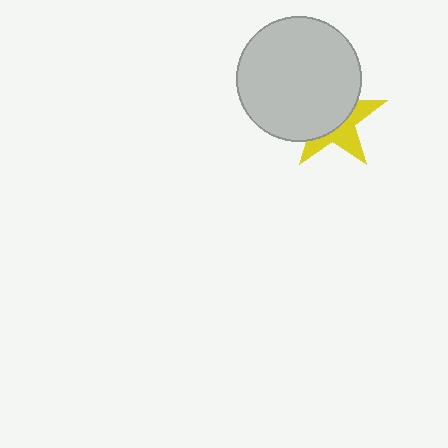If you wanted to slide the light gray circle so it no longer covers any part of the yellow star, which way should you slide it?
Slide it toward the upper-left — that is the most direct way to separate the two shapes.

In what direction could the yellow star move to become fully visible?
The yellow star could move toward the lower-right. That would shift it out from behind the light gray circle entirely.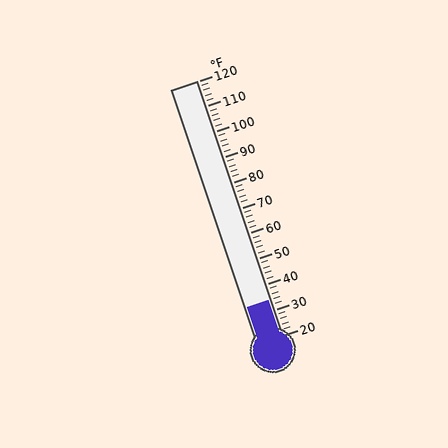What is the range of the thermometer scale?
The thermometer scale ranges from 20°F to 120°F.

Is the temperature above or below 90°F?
The temperature is below 90°F.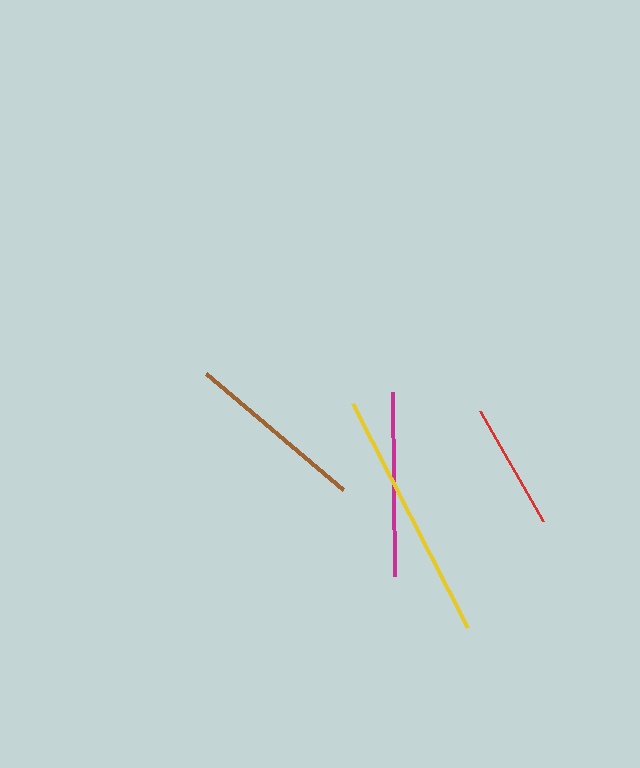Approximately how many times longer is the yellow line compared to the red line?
The yellow line is approximately 2.0 times the length of the red line.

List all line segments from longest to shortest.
From longest to shortest: yellow, magenta, brown, red.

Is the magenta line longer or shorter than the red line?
The magenta line is longer than the red line.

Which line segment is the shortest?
The red line is the shortest at approximately 127 pixels.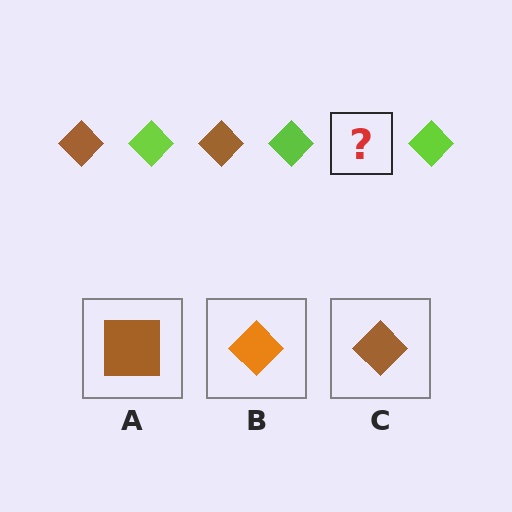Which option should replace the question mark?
Option C.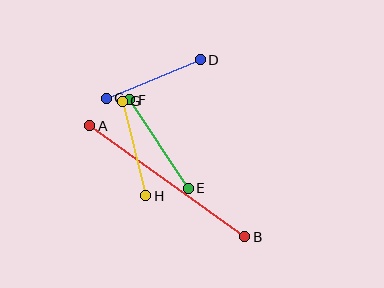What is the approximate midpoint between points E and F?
The midpoint is at approximately (159, 144) pixels.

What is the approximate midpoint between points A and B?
The midpoint is at approximately (167, 181) pixels.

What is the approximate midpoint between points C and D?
The midpoint is at approximately (153, 79) pixels.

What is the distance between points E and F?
The distance is approximately 106 pixels.